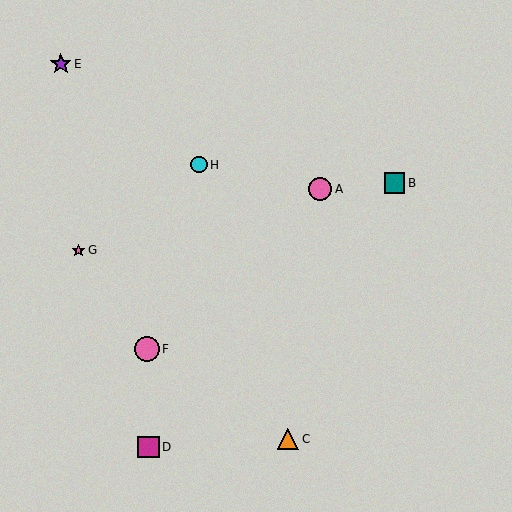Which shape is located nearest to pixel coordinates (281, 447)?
The orange triangle (labeled C) at (288, 439) is nearest to that location.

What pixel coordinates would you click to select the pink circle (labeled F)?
Click at (147, 349) to select the pink circle F.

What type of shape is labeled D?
Shape D is a magenta square.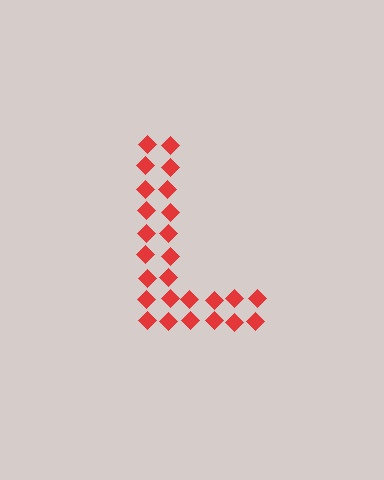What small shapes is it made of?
It is made of small diamonds.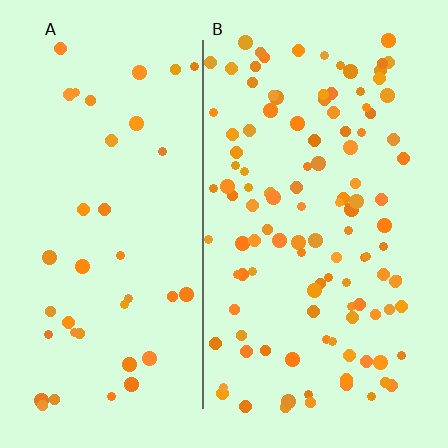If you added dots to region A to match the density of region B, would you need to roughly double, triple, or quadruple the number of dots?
Approximately triple.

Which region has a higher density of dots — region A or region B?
B (the right).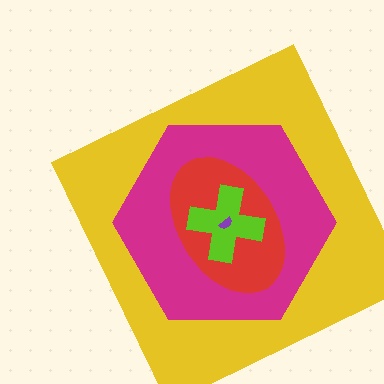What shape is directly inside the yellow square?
The magenta hexagon.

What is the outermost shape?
The yellow square.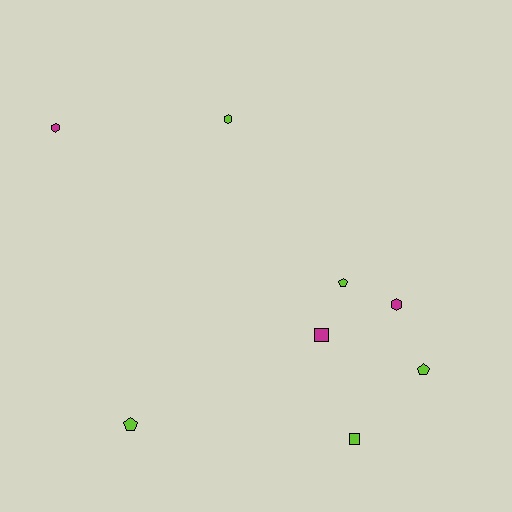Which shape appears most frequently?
Pentagon, with 3 objects.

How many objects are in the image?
There are 8 objects.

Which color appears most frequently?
Lime, with 5 objects.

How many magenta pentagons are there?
There are no magenta pentagons.